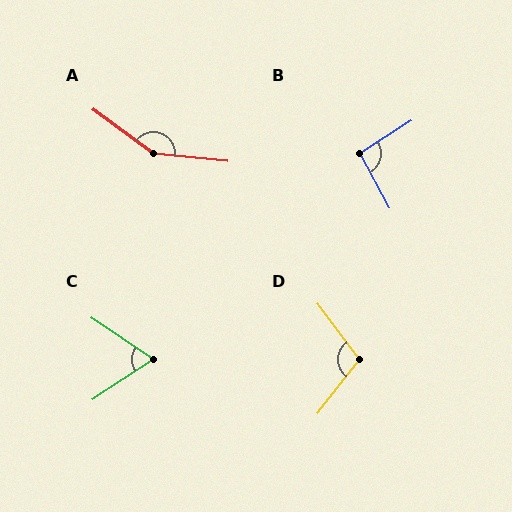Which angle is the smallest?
C, at approximately 68 degrees.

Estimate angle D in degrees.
Approximately 106 degrees.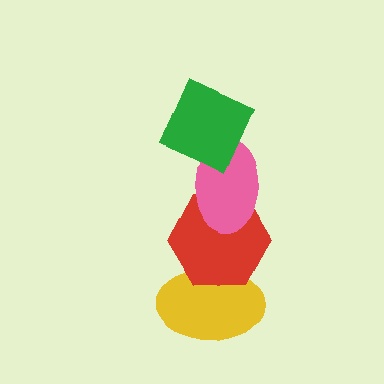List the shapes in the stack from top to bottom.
From top to bottom: the green diamond, the pink ellipse, the red hexagon, the yellow ellipse.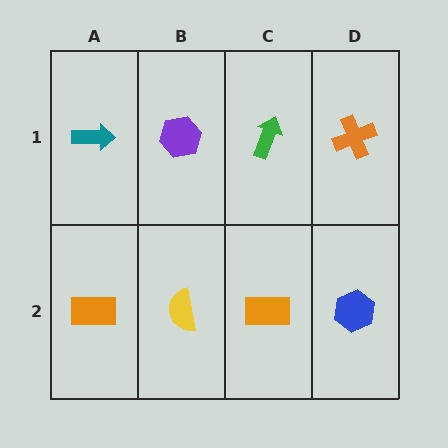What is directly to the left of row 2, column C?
A yellow semicircle.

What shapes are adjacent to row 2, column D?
An orange cross (row 1, column D), an orange rectangle (row 2, column C).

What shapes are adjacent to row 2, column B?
A purple hexagon (row 1, column B), an orange rectangle (row 2, column A), an orange rectangle (row 2, column C).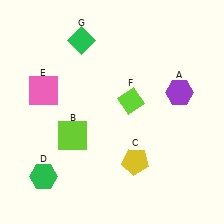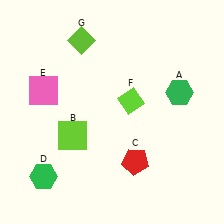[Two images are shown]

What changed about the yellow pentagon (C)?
In Image 1, C is yellow. In Image 2, it changed to red.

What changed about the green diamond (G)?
In Image 1, G is green. In Image 2, it changed to lime.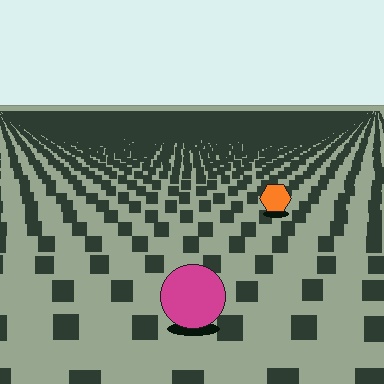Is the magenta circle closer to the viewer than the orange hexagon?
Yes. The magenta circle is closer — you can tell from the texture gradient: the ground texture is coarser near it.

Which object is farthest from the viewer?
The orange hexagon is farthest from the viewer. It appears smaller and the ground texture around it is denser.